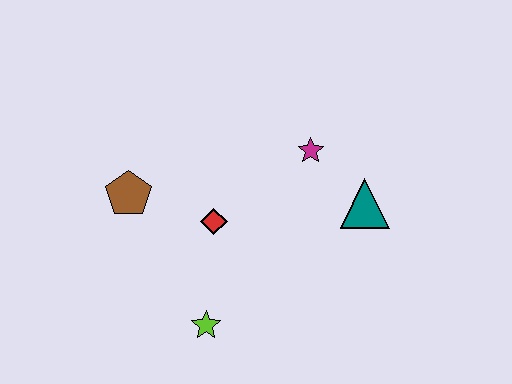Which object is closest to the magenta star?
The teal triangle is closest to the magenta star.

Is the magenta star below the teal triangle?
No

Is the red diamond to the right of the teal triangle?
No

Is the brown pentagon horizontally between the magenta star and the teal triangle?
No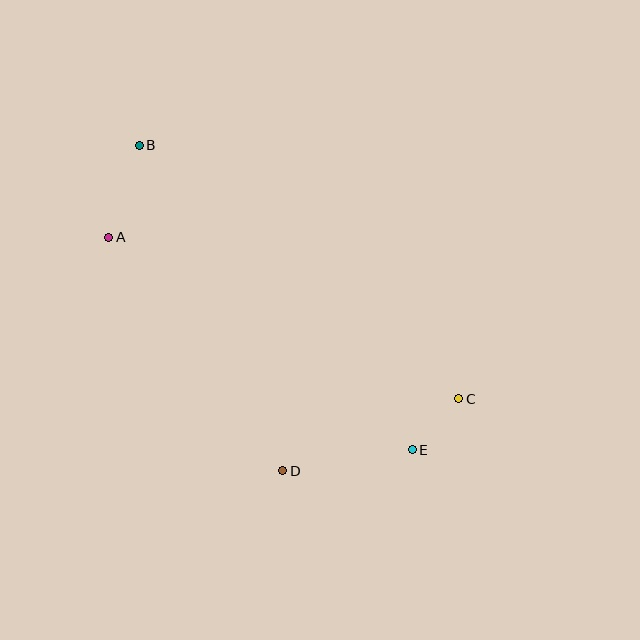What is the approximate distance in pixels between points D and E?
The distance between D and E is approximately 131 pixels.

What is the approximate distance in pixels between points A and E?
The distance between A and E is approximately 371 pixels.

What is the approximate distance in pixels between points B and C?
The distance between B and C is approximately 408 pixels.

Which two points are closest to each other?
Points C and E are closest to each other.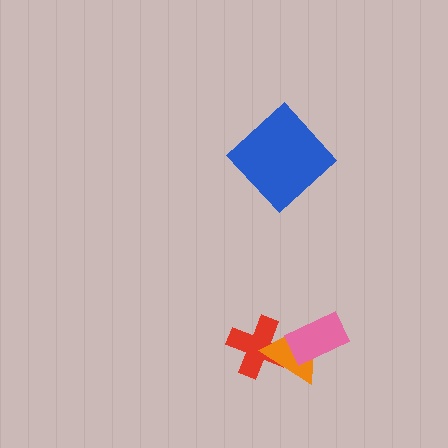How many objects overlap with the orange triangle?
2 objects overlap with the orange triangle.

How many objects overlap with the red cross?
1 object overlaps with the red cross.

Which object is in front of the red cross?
The orange triangle is in front of the red cross.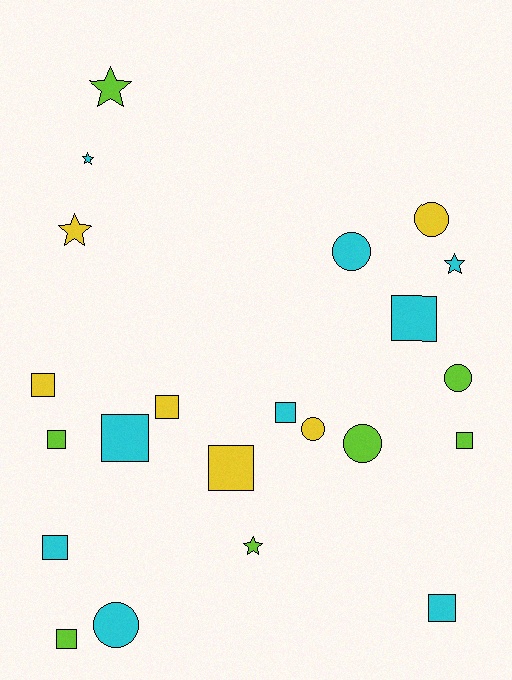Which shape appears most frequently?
Square, with 11 objects.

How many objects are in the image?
There are 22 objects.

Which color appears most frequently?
Cyan, with 9 objects.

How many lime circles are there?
There are 2 lime circles.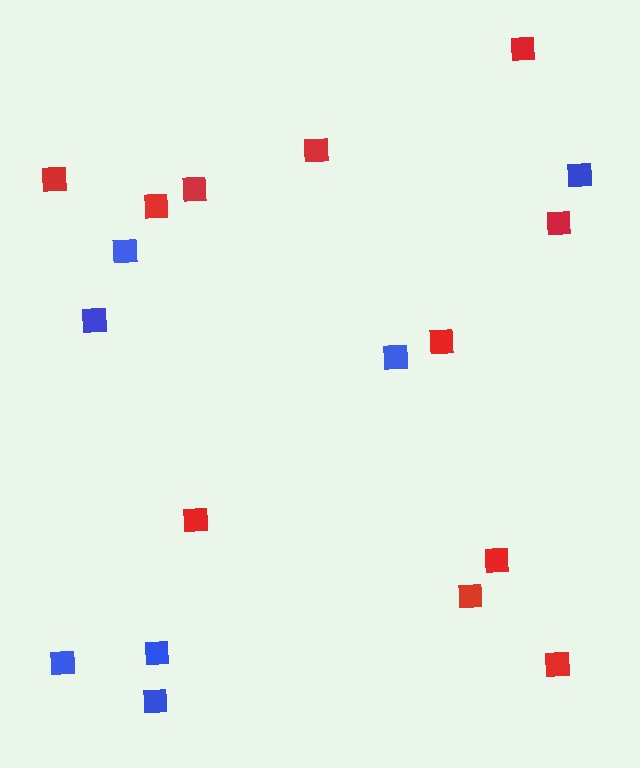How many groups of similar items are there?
There are 2 groups: one group of red squares (11) and one group of blue squares (7).